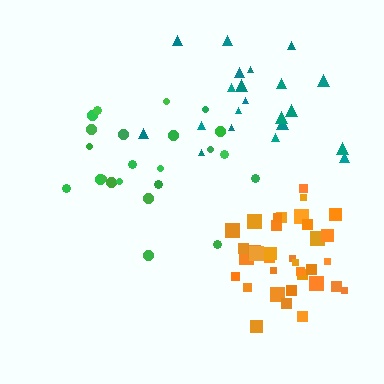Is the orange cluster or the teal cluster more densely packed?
Orange.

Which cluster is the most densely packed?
Orange.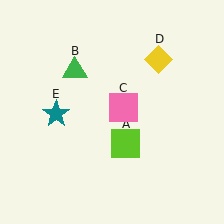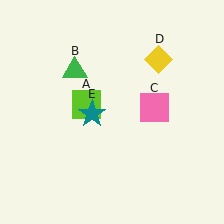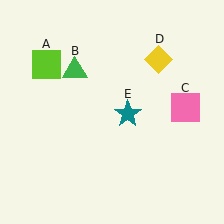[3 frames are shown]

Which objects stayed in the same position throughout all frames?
Green triangle (object B) and yellow diamond (object D) remained stationary.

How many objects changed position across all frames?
3 objects changed position: lime square (object A), pink square (object C), teal star (object E).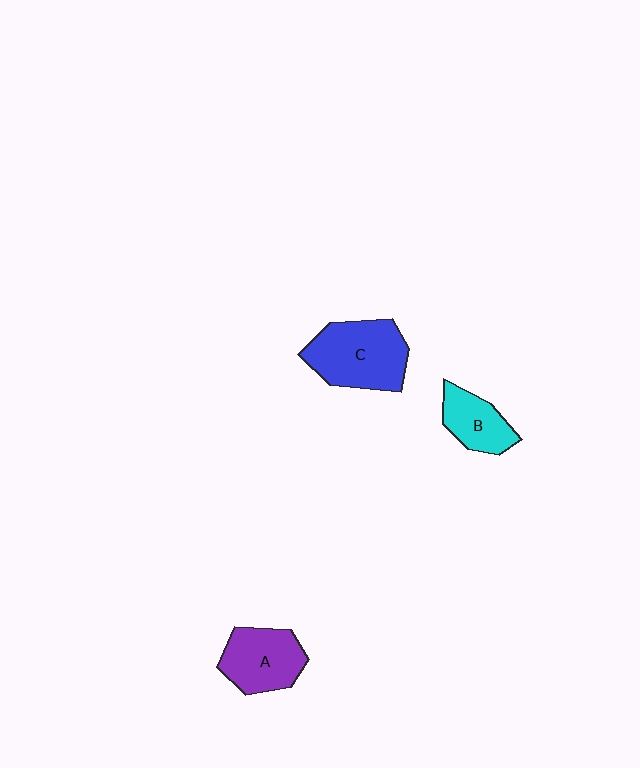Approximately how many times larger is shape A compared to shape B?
Approximately 1.3 times.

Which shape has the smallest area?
Shape B (cyan).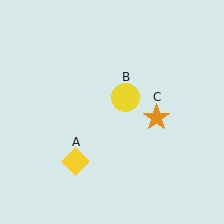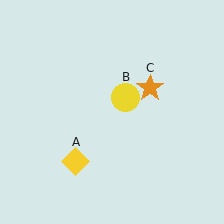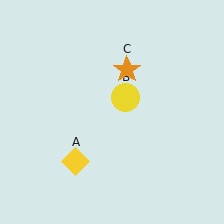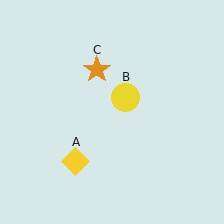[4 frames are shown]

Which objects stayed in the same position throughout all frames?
Yellow diamond (object A) and yellow circle (object B) remained stationary.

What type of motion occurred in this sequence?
The orange star (object C) rotated counterclockwise around the center of the scene.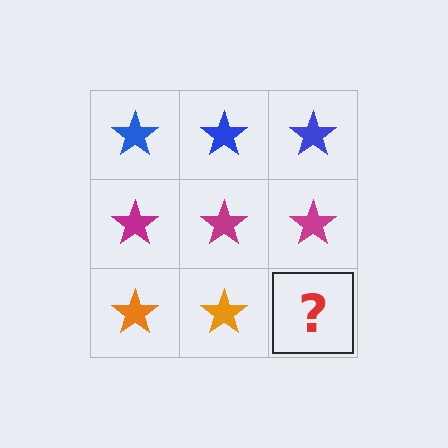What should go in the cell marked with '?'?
The missing cell should contain an orange star.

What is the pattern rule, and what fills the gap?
The rule is that each row has a consistent color. The gap should be filled with an orange star.